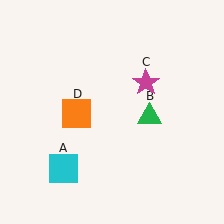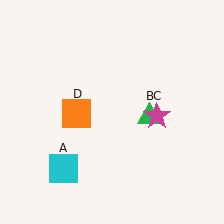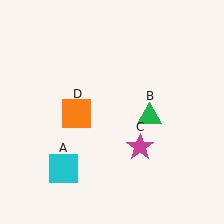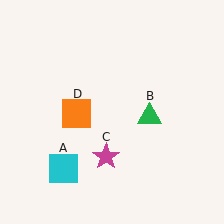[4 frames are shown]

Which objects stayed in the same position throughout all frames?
Cyan square (object A) and green triangle (object B) and orange square (object D) remained stationary.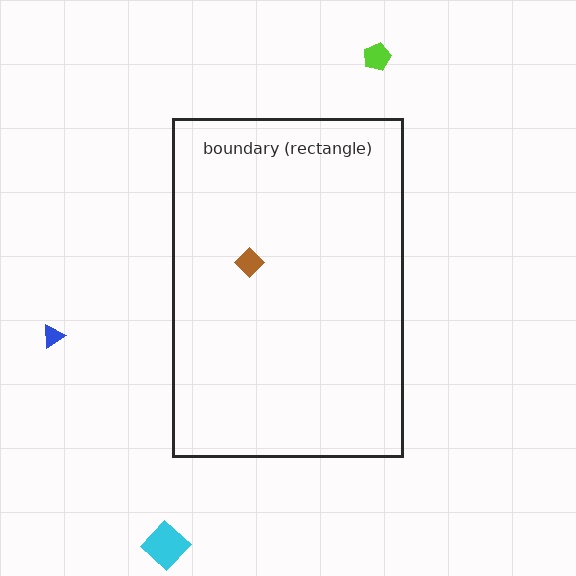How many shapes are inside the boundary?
1 inside, 3 outside.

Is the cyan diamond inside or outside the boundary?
Outside.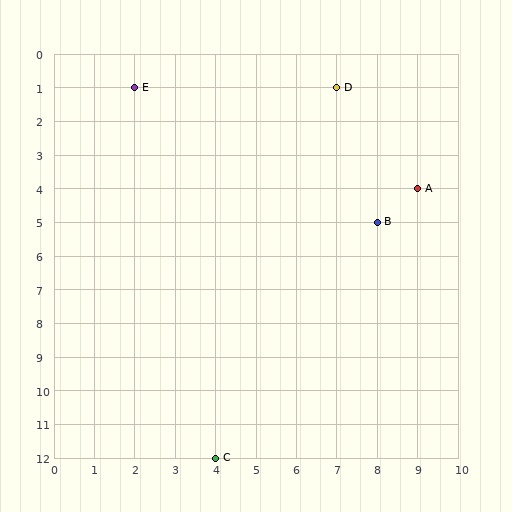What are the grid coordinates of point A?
Point A is at grid coordinates (9, 4).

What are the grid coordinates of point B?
Point B is at grid coordinates (8, 5).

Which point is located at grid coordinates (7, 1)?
Point D is at (7, 1).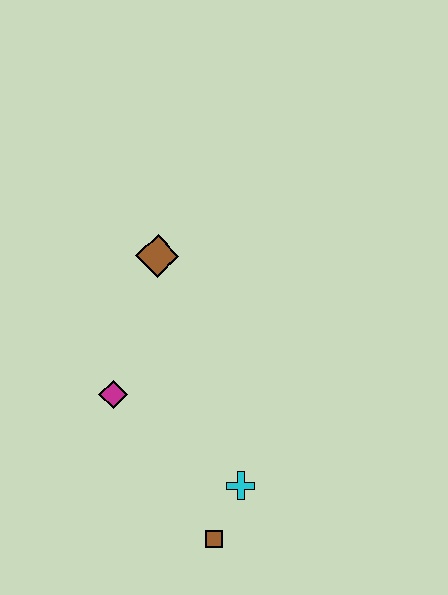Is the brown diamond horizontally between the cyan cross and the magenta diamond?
Yes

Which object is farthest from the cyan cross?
The brown diamond is farthest from the cyan cross.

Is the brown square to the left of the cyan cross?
Yes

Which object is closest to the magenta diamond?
The brown diamond is closest to the magenta diamond.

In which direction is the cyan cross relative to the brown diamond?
The cyan cross is below the brown diamond.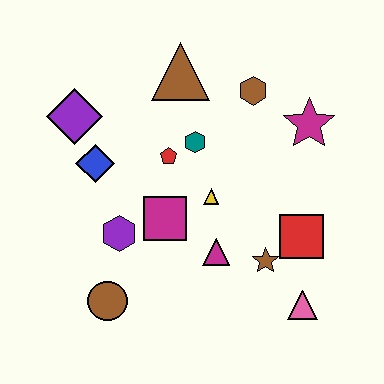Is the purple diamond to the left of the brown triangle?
Yes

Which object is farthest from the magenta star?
The brown circle is farthest from the magenta star.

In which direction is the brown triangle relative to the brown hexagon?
The brown triangle is to the left of the brown hexagon.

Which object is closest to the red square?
The brown star is closest to the red square.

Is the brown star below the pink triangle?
No